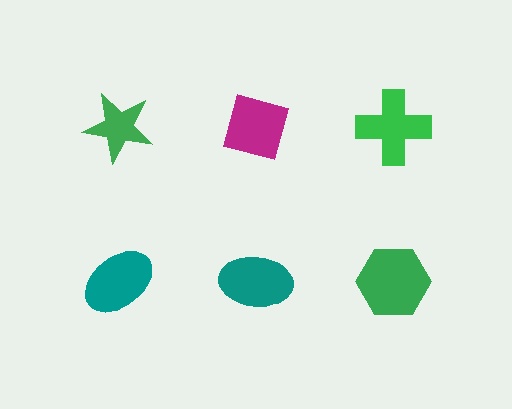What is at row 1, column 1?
A green star.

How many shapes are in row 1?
3 shapes.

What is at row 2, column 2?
A teal ellipse.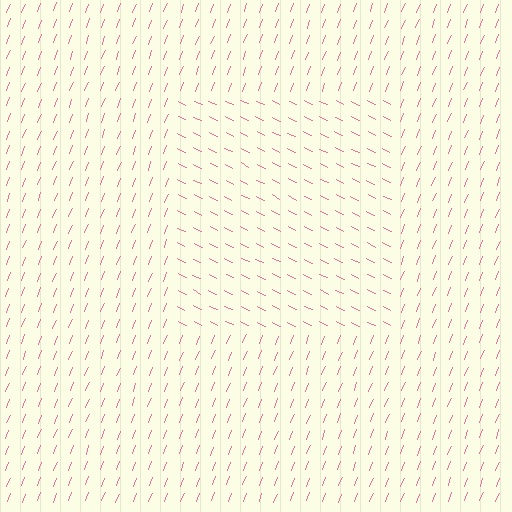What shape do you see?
I see a rectangle.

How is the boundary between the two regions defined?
The boundary is defined purely by a change in line orientation (approximately 85 degrees difference). All lines are the same color and thickness.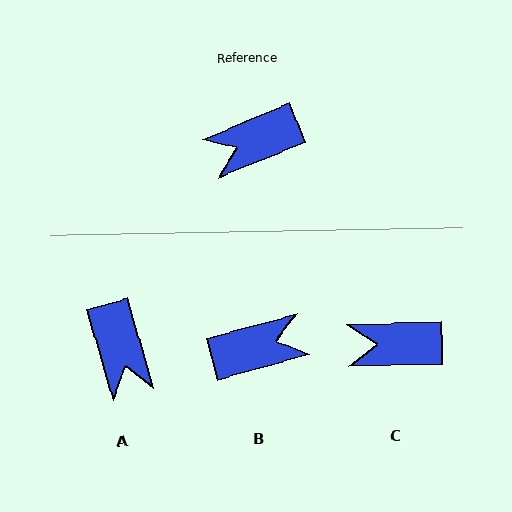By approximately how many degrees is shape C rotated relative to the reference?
Approximately 21 degrees clockwise.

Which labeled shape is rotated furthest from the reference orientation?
B, about 173 degrees away.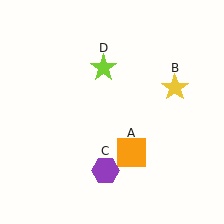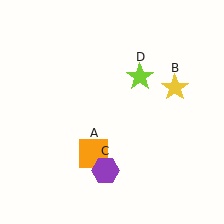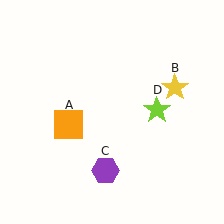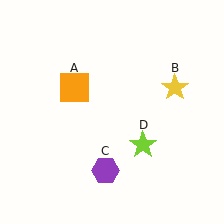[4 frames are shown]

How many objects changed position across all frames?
2 objects changed position: orange square (object A), lime star (object D).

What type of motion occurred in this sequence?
The orange square (object A), lime star (object D) rotated clockwise around the center of the scene.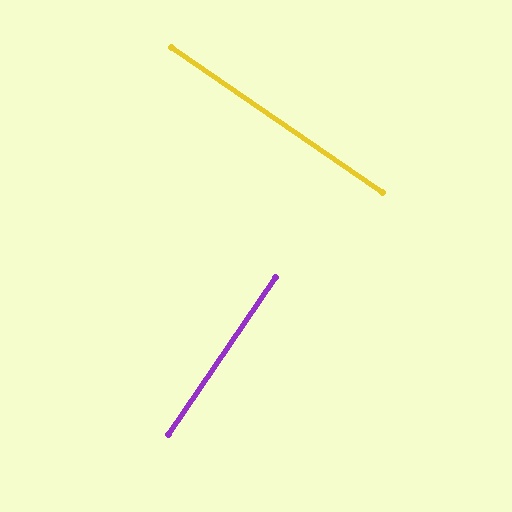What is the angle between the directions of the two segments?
Approximately 90 degrees.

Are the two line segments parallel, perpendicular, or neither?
Perpendicular — they meet at approximately 90°.